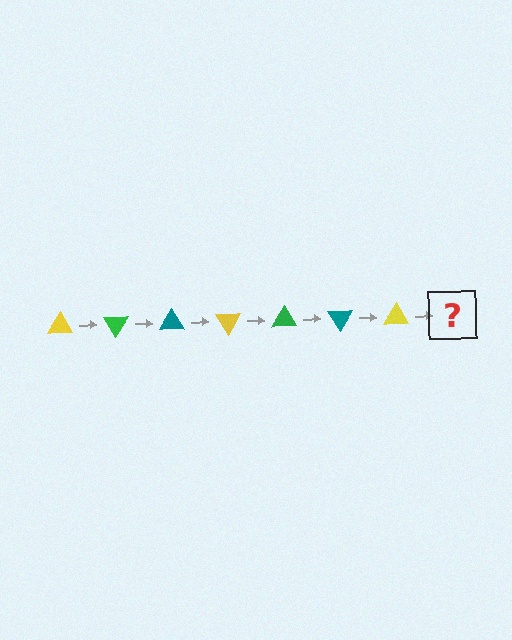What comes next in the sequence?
The next element should be a green triangle, rotated 420 degrees from the start.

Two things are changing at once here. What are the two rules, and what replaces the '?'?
The two rules are that it rotates 60 degrees each step and the color cycles through yellow, green, and teal. The '?' should be a green triangle, rotated 420 degrees from the start.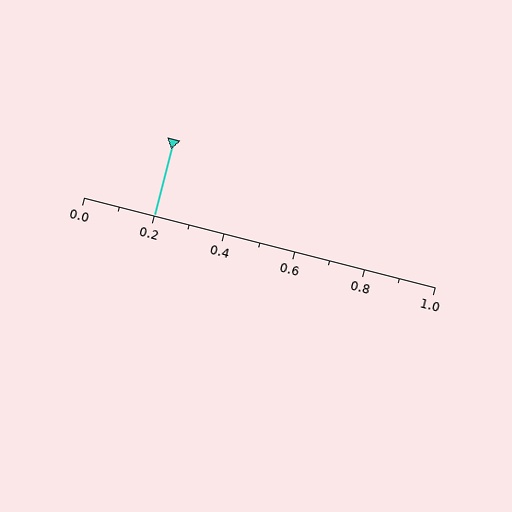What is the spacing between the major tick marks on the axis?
The major ticks are spaced 0.2 apart.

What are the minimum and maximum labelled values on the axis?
The axis runs from 0.0 to 1.0.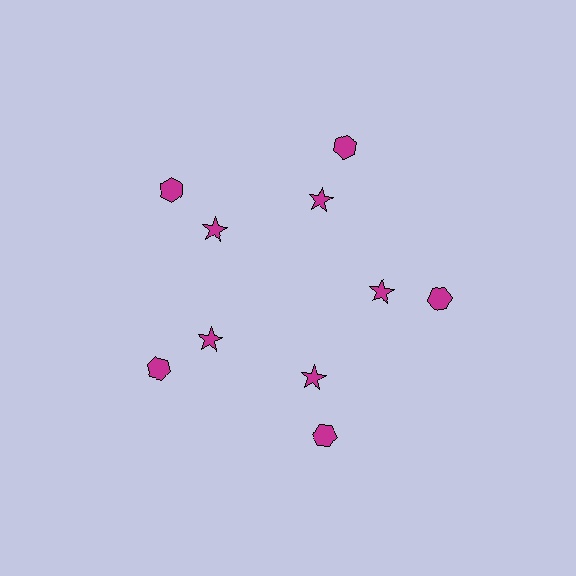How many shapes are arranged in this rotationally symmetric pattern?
There are 10 shapes, arranged in 5 groups of 2.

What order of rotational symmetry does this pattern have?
This pattern has 5-fold rotational symmetry.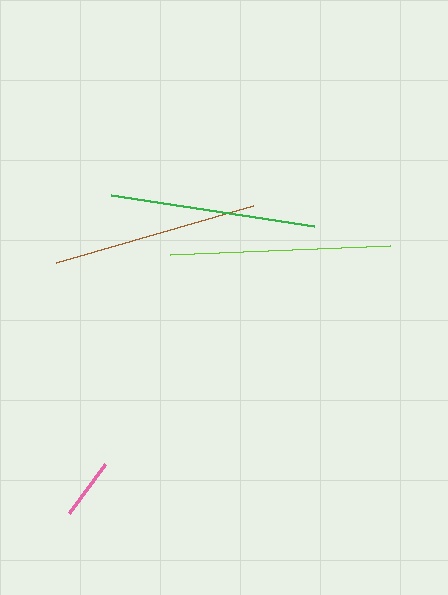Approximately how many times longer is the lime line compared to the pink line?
The lime line is approximately 3.6 times the length of the pink line.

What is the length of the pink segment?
The pink segment is approximately 61 pixels long.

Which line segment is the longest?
The lime line is the longest at approximately 220 pixels.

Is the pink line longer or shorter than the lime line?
The lime line is longer than the pink line.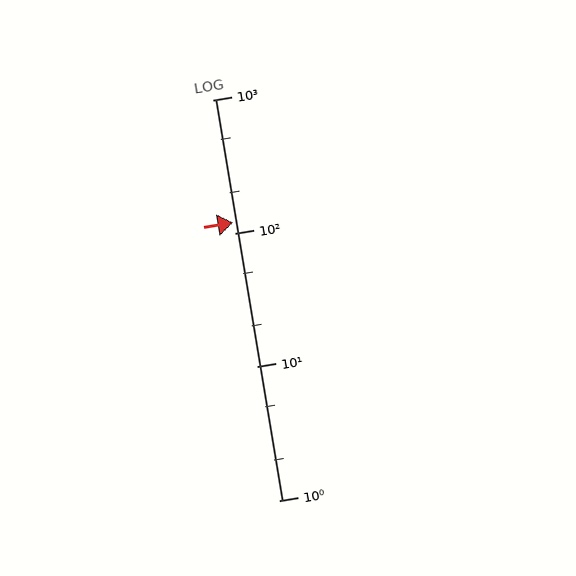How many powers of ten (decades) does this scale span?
The scale spans 3 decades, from 1 to 1000.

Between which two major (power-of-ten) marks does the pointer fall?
The pointer is between 100 and 1000.